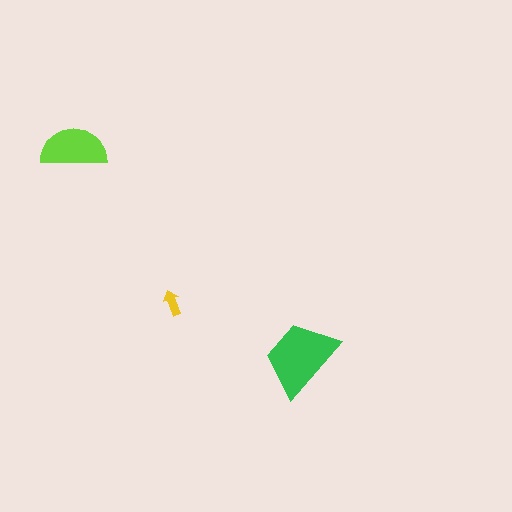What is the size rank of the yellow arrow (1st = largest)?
3rd.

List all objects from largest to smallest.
The green trapezoid, the lime semicircle, the yellow arrow.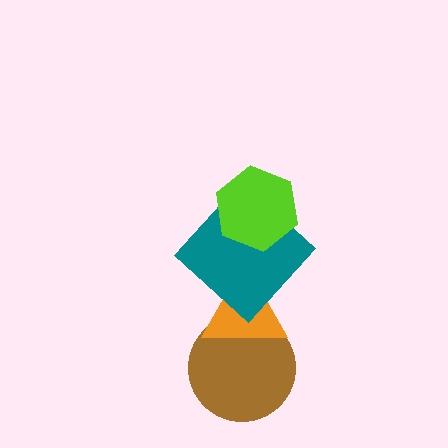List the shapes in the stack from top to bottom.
From top to bottom: the lime hexagon, the teal diamond, the orange triangle, the brown circle.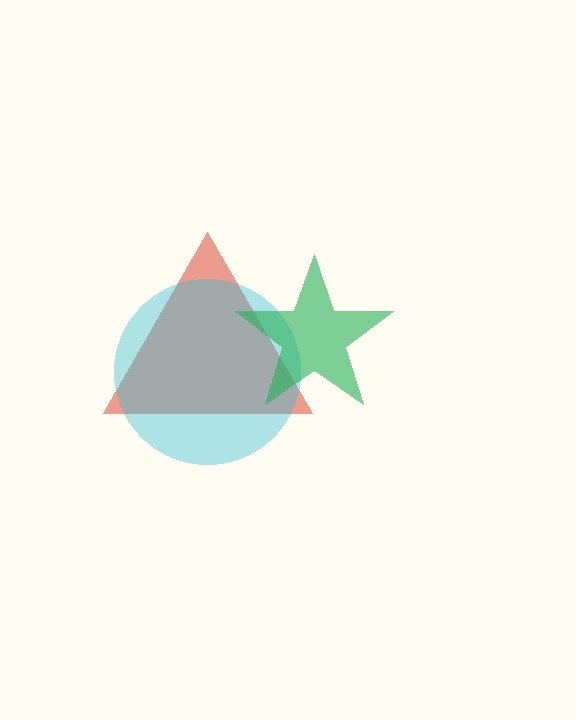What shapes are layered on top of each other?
The layered shapes are: a red triangle, a cyan circle, a green star.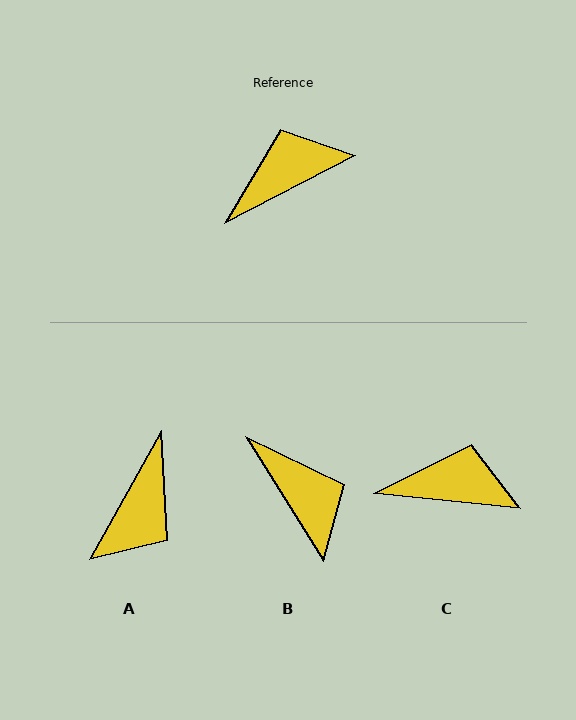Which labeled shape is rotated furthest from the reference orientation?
A, about 147 degrees away.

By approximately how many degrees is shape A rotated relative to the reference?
Approximately 147 degrees clockwise.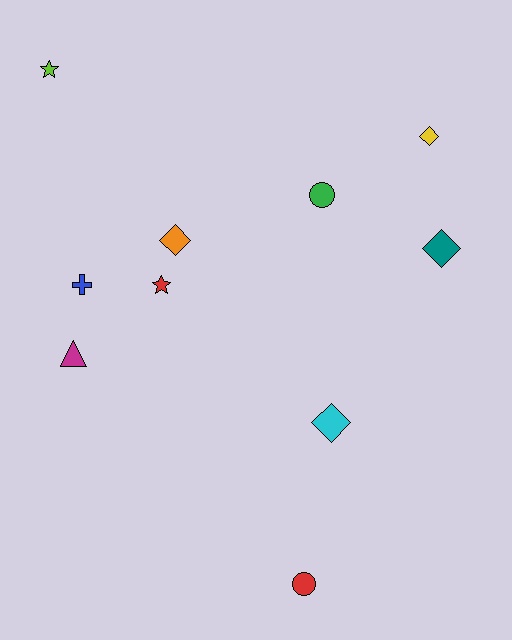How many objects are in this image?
There are 10 objects.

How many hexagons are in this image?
There are no hexagons.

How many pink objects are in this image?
There are no pink objects.